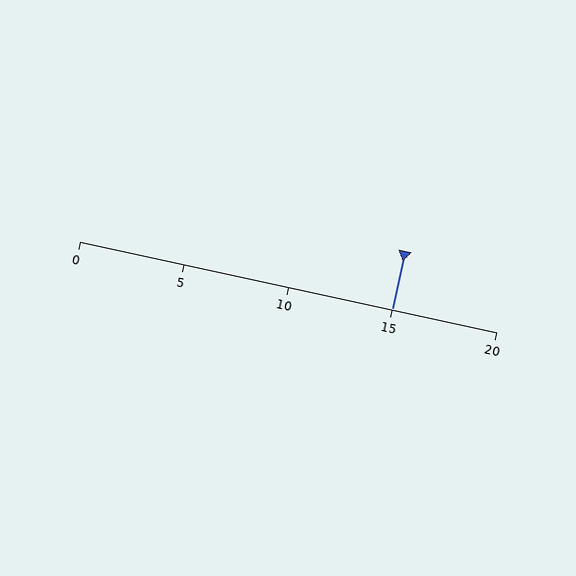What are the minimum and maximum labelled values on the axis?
The axis runs from 0 to 20.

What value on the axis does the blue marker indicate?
The marker indicates approximately 15.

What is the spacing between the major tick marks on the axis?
The major ticks are spaced 5 apart.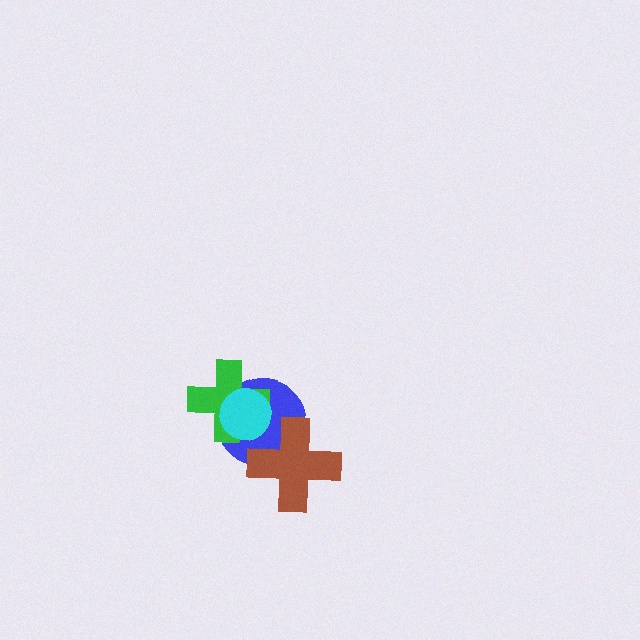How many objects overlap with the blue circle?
3 objects overlap with the blue circle.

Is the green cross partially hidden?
Yes, it is partially covered by another shape.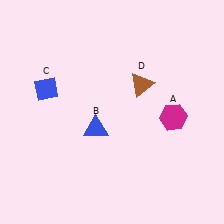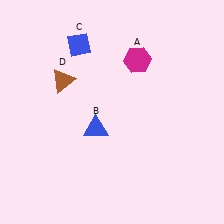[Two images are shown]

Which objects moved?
The objects that moved are: the magenta hexagon (A), the blue diamond (C), the brown triangle (D).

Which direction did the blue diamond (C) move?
The blue diamond (C) moved up.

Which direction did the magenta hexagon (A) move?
The magenta hexagon (A) moved up.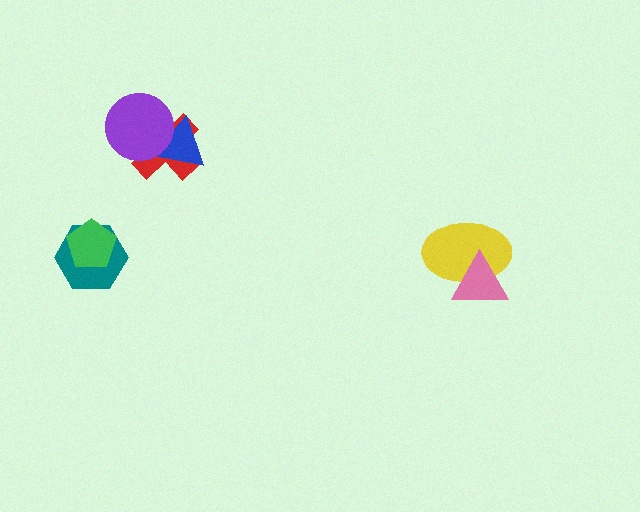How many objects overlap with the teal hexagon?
1 object overlaps with the teal hexagon.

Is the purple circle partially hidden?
No, no other shape covers it.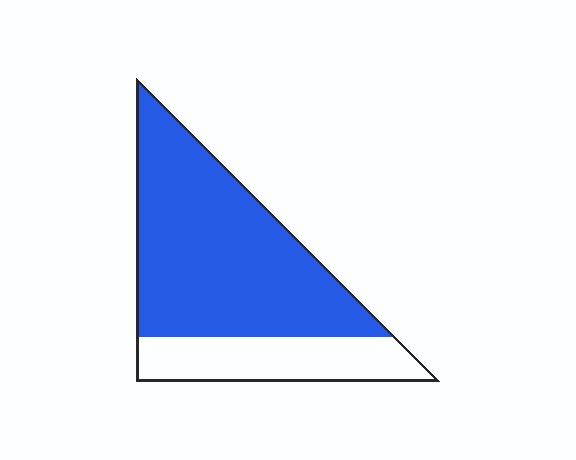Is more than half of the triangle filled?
Yes.